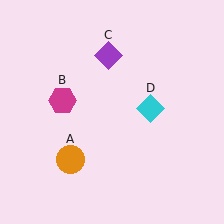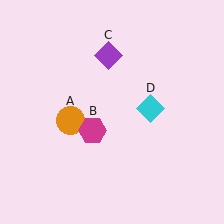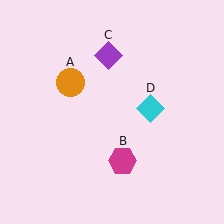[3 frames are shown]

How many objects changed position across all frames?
2 objects changed position: orange circle (object A), magenta hexagon (object B).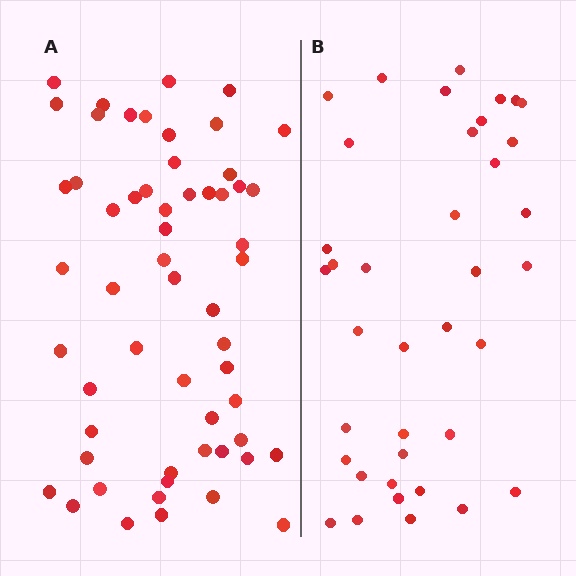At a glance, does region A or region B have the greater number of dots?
Region A (the left region) has more dots.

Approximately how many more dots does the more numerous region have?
Region A has approximately 20 more dots than region B.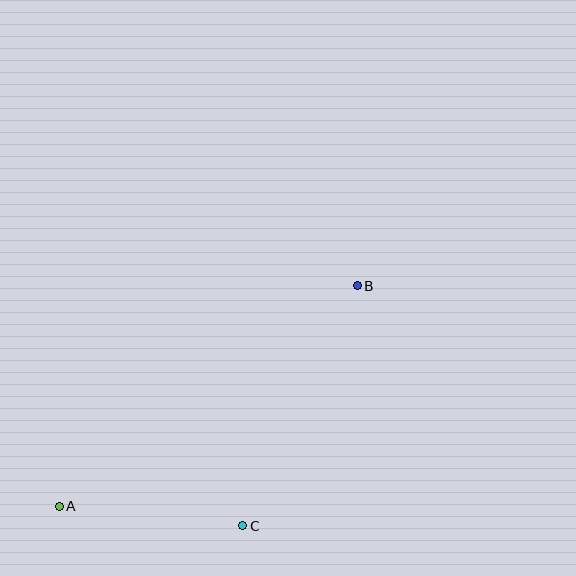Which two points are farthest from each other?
Points A and B are farthest from each other.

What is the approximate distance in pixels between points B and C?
The distance between B and C is approximately 266 pixels.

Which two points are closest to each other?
Points A and C are closest to each other.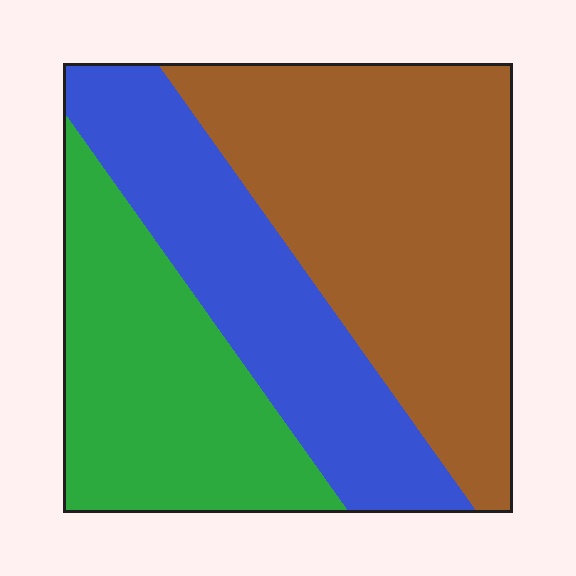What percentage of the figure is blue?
Blue covers 28% of the figure.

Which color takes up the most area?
Brown, at roughly 45%.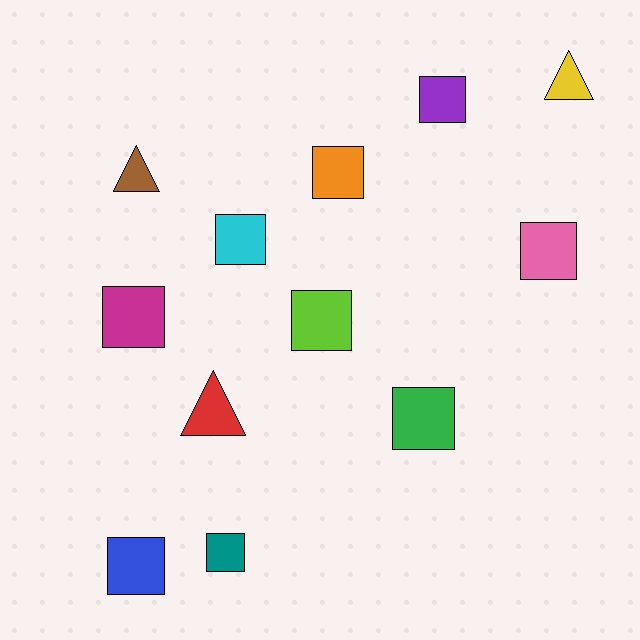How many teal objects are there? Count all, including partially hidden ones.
There is 1 teal object.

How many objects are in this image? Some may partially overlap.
There are 12 objects.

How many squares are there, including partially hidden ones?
There are 9 squares.